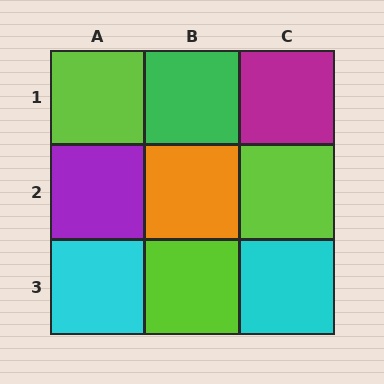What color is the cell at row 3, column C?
Cyan.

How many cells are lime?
3 cells are lime.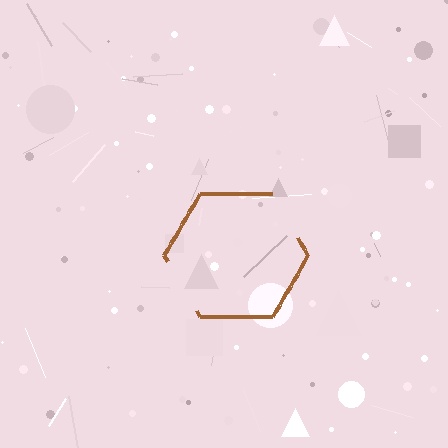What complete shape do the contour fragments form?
The contour fragments form a hexagon.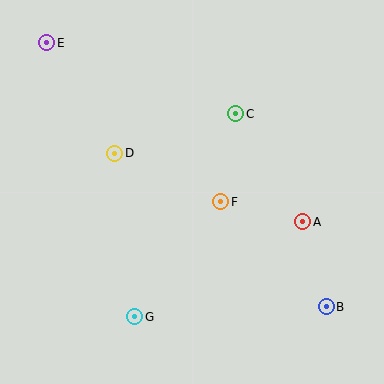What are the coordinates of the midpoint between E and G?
The midpoint between E and G is at (91, 180).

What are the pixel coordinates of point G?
Point G is at (135, 317).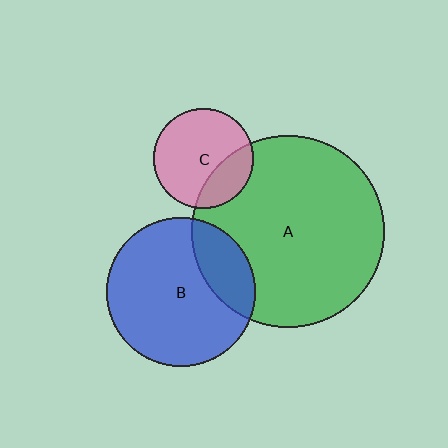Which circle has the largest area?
Circle A (green).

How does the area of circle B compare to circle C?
Approximately 2.2 times.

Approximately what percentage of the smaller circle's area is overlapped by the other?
Approximately 20%.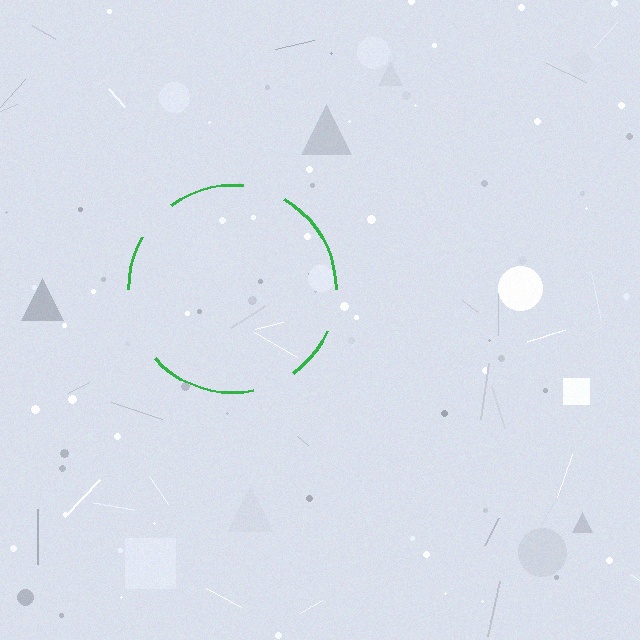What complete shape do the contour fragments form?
The contour fragments form a circle.